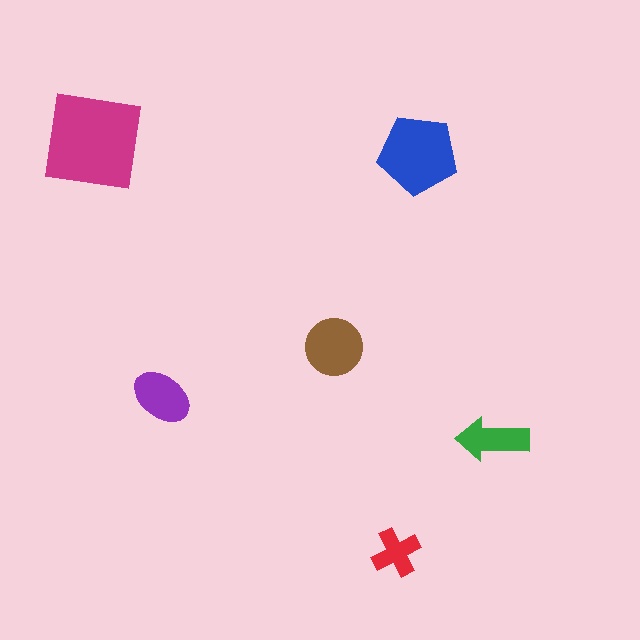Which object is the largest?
The magenta square.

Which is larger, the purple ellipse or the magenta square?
The magenta square.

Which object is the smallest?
The red cross.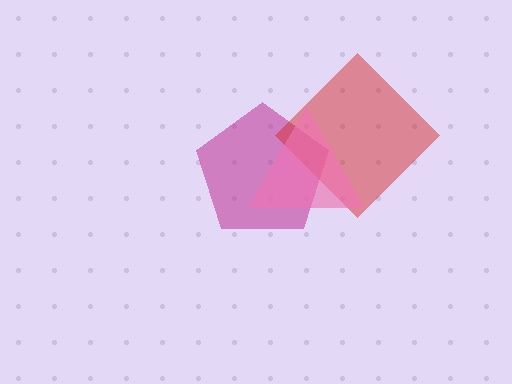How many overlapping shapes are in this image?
There are 3 overlapping shapes in the image.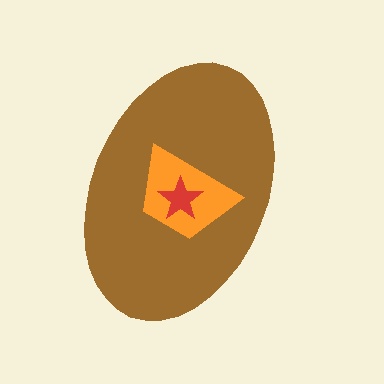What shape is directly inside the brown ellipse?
The orange trapezoid.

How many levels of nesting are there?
3.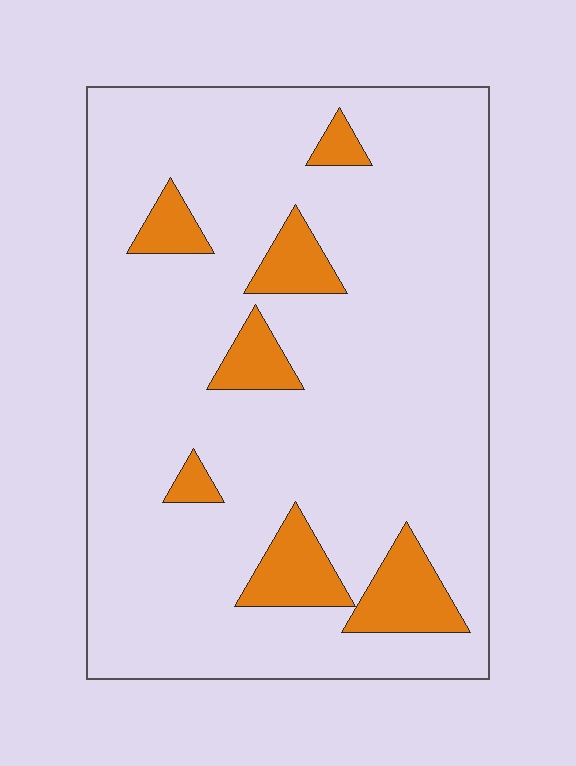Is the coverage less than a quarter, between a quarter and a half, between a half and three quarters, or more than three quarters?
Less than a quarter.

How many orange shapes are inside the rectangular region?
7.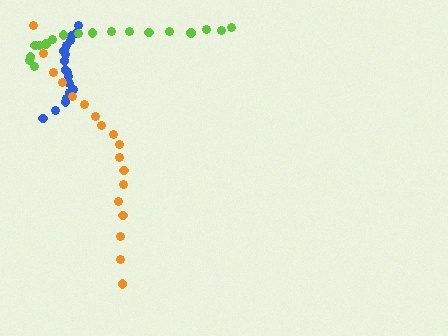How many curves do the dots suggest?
There are 3 distinct paths.